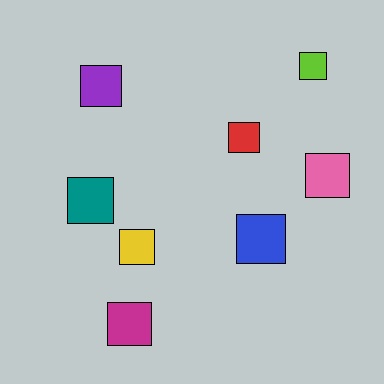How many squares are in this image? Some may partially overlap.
There are 8 squares.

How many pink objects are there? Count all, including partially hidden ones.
There is 1 pink object.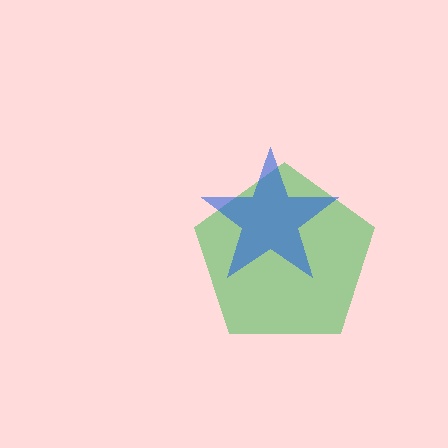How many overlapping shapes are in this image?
There are 2 overlapping shapes in the image.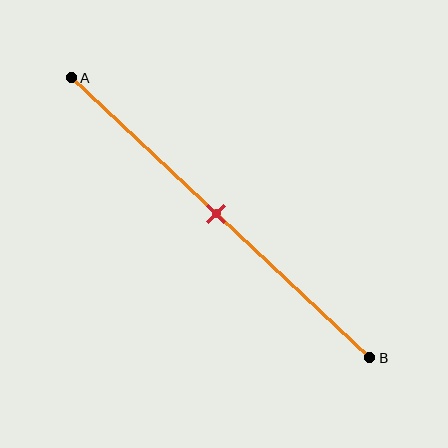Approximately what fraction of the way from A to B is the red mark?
The red mark is approximately 50% of the way from A to B.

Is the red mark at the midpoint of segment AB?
Yes, the mark is approximately at the midpoint.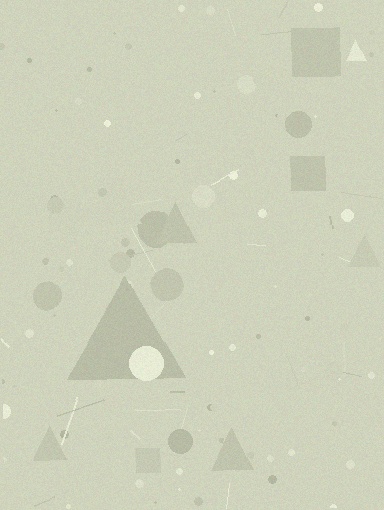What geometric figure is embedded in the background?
A triangle is embedded in the background.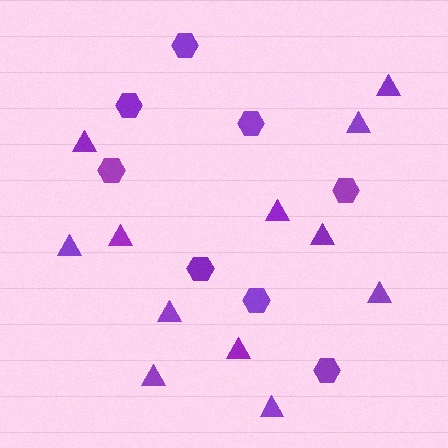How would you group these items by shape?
There are 2 groups: one group of triangles (12) and one group of hexagons (8).